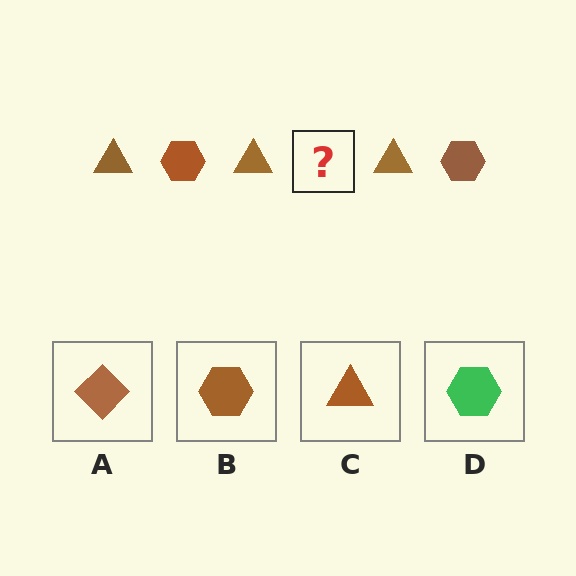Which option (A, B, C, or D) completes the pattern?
B.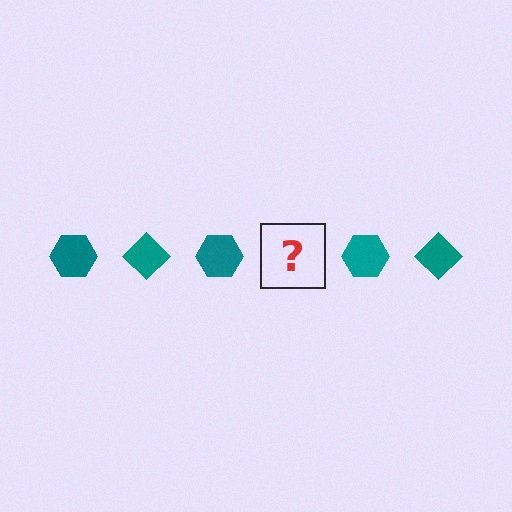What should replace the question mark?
The question mark should be replaced with a teal diamond.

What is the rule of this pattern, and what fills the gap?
The rule is that the pattern cycles through hexagon, diamond shapes in teal. The gap should be filled with a teal diamond.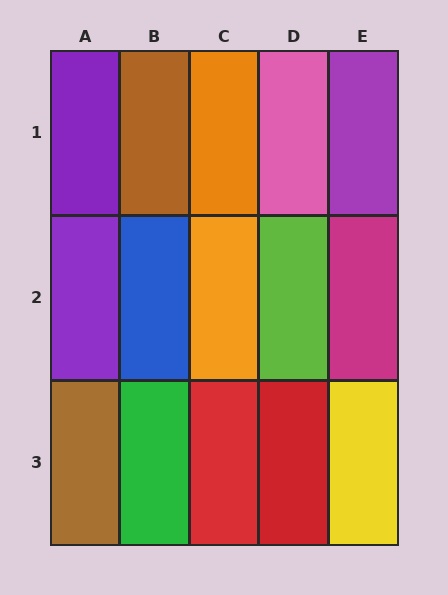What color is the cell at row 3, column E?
Yellow.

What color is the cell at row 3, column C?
Red.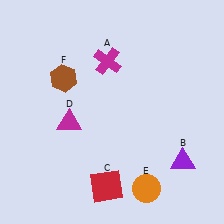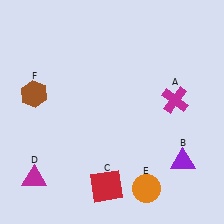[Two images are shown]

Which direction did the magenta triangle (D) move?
The magenta triangle (D) moved down.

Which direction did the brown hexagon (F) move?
The brown hexagon (F) moved left.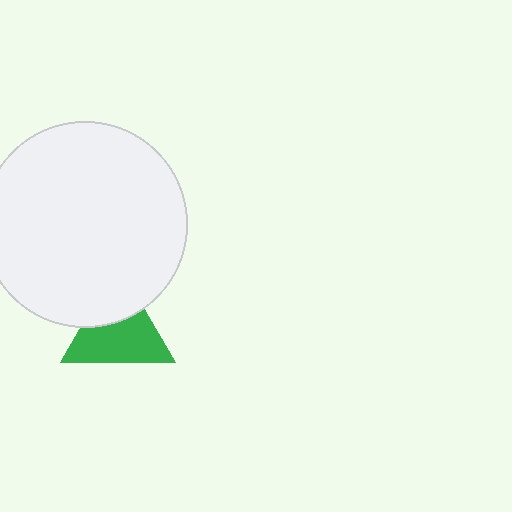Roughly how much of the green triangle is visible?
Most of it is visible (roughly 66%).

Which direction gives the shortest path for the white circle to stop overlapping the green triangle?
Moving up gives the shortest separation.